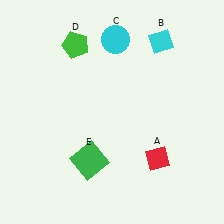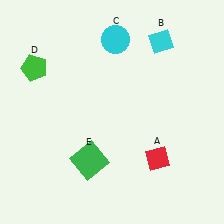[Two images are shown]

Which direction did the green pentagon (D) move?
The green pentagon (D) moved left.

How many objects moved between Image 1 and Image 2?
1 object moved between the two images.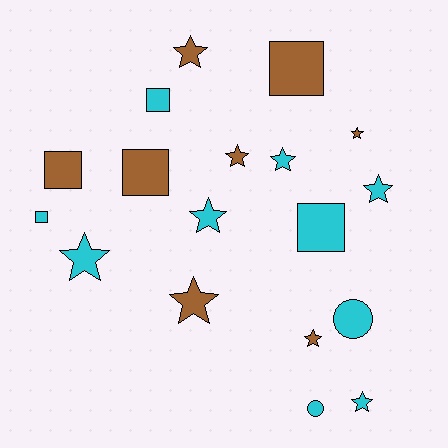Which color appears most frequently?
Cyan, with 10 objects.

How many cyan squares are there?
There are 3 cyan squares.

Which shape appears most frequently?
Star, with 10 objects.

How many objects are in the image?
There are 18 objects.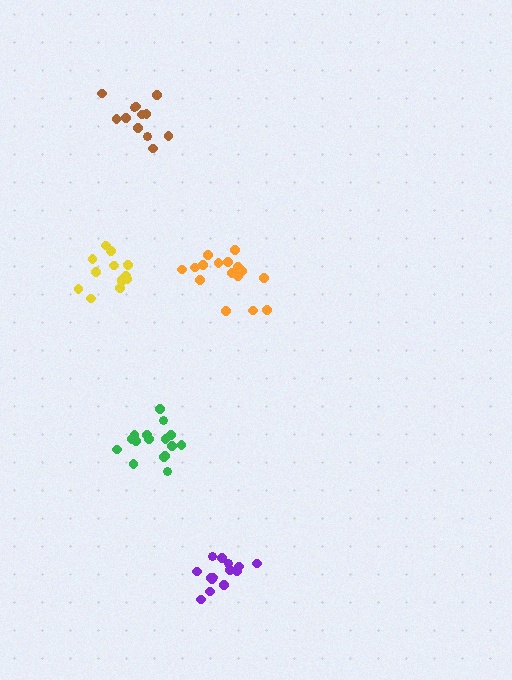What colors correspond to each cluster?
The clusters are colored: purple, green, brown, orange, yellow.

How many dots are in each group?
Group 1: 14 dots, Group 2: 16 dots, Group 3: 12 dots, Group 4: 16 dots, Group 5: 14 dots (72 total).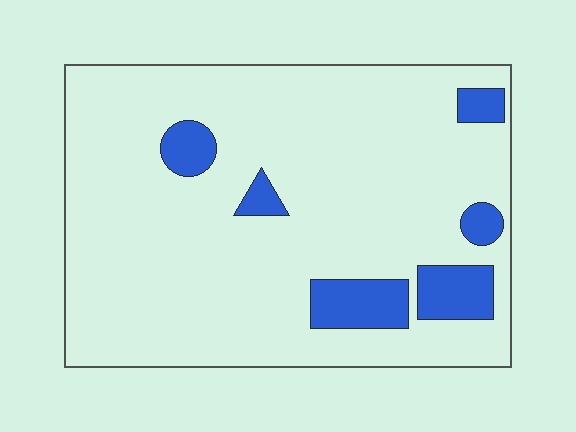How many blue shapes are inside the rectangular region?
6.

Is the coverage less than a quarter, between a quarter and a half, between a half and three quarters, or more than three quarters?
Less than a quarter.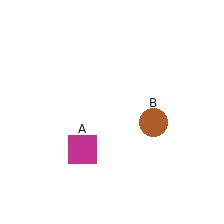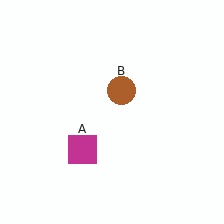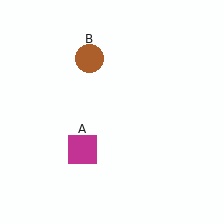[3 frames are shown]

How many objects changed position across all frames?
1 object changed position: brown circle (object B).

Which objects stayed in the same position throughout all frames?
Magenta square (object A) remained stationary.